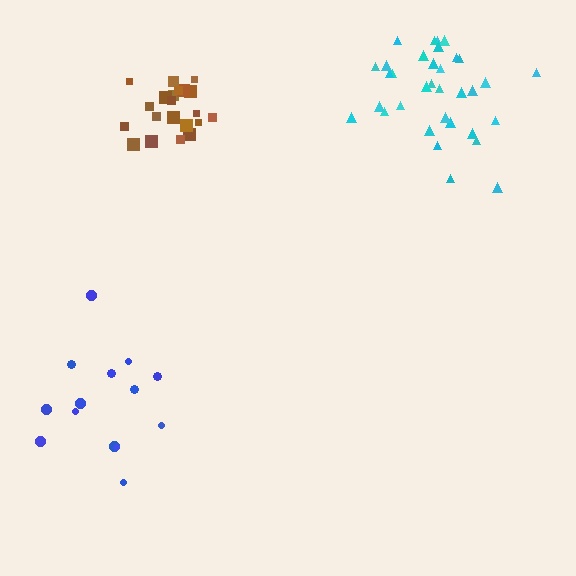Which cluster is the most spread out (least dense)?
Blue.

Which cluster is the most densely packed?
Brown.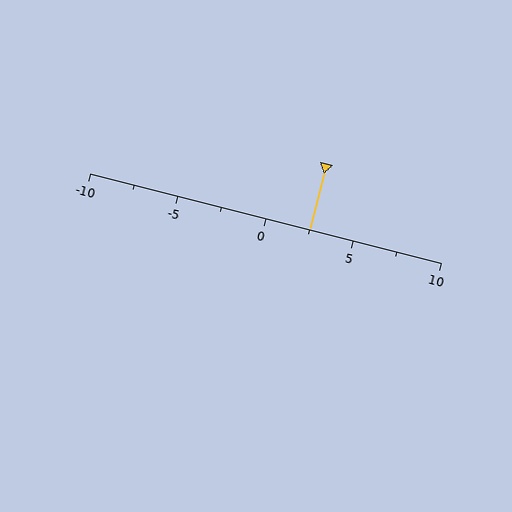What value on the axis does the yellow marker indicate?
The marker indicates approximately 2.5.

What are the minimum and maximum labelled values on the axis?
The axis runs from -10 to 10.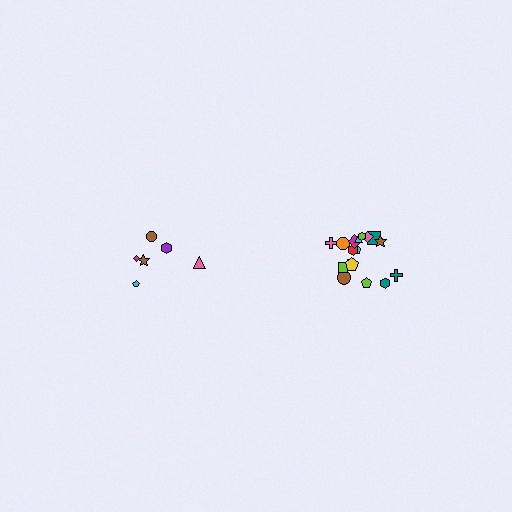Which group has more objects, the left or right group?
The right group.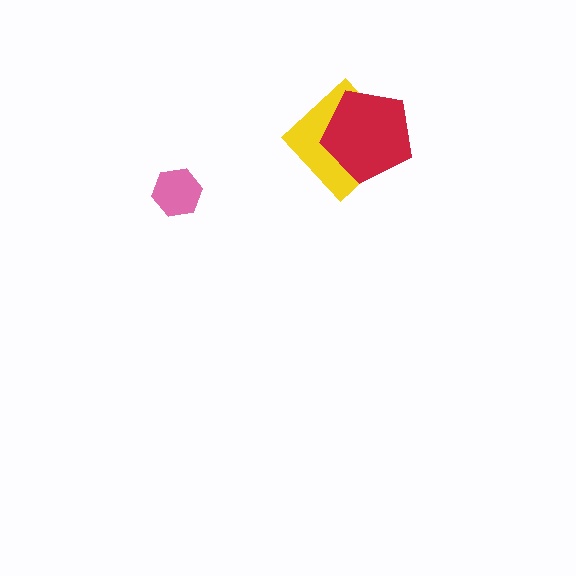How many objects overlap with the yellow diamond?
1 object overlaps with the yellow diamond.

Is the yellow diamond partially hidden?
Yes, it is partially covered by another shape.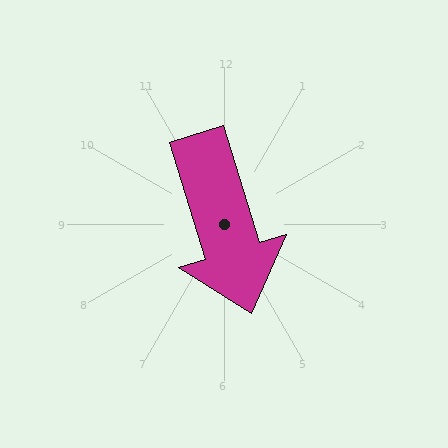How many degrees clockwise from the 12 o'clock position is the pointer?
Approximately 163 degrees.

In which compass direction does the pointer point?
South.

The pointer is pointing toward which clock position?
Roughly 5 o'clock.